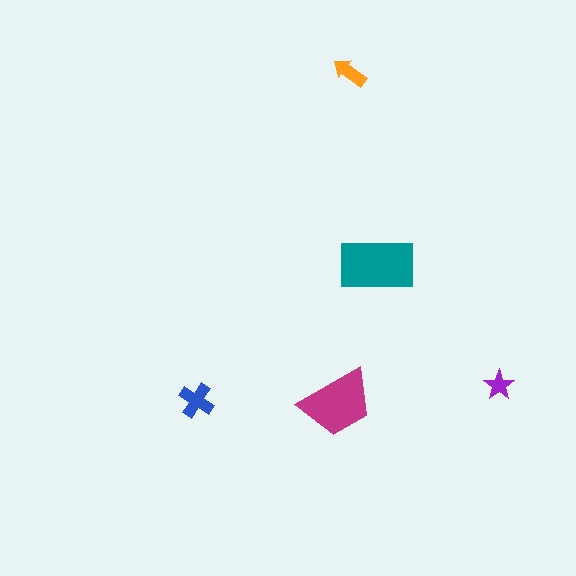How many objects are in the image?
There are 5 objects in the image.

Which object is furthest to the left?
The blue cross is leftmost.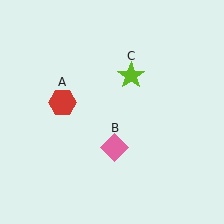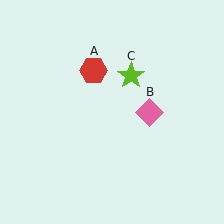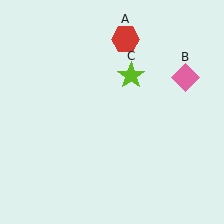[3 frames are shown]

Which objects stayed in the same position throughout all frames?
Lime star (object C) remained stationary.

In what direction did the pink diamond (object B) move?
The pink diamond (object B) moved up and to the right.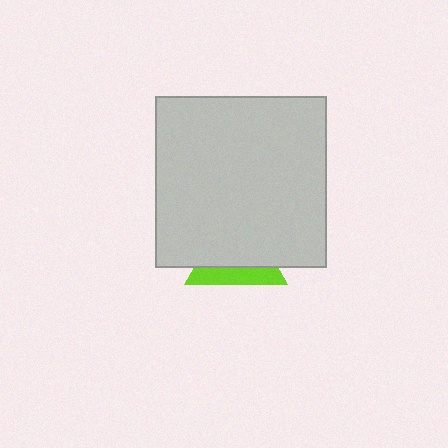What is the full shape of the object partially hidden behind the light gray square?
The partially hidden object is a lime triangle.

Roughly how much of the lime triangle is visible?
A small part of it is visible (roughly 36%).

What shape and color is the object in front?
The object in front is a light gray square.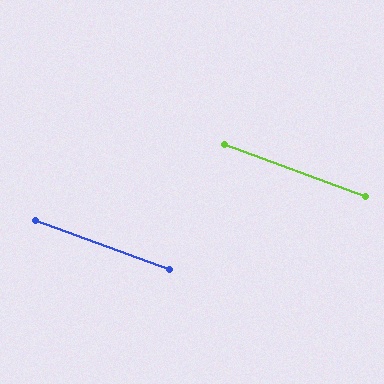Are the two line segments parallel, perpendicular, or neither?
Parallel — their directions differ by only 0.1°.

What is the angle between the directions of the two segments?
Approximately 0 degrees.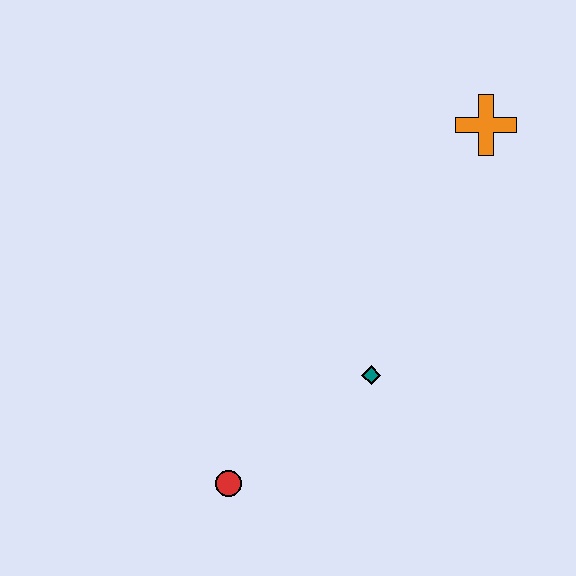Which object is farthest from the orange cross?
The red circle is farthest from the orange cross.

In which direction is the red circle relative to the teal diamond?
The red circle is to the left of the teal diamond.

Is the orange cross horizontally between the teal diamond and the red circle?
No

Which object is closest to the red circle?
The teal diamond is closest to the red circle.